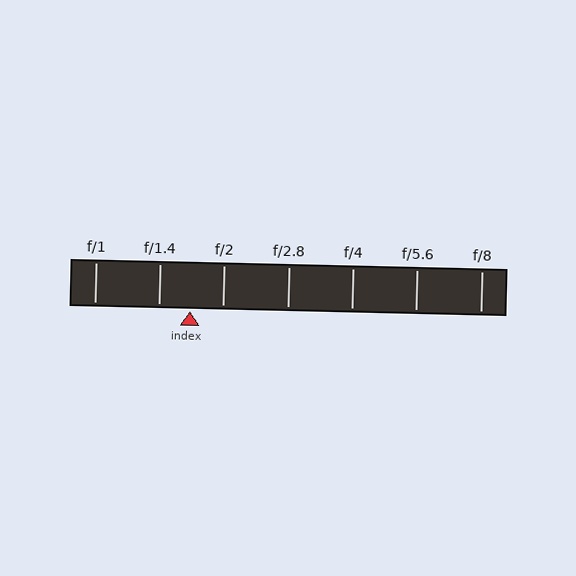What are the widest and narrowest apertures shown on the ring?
The widest aperture shown is f/1 and the narrowest is f/8.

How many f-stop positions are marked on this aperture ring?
There are 7 f-stop positions marked.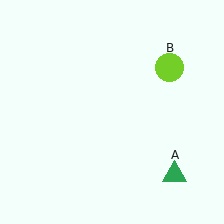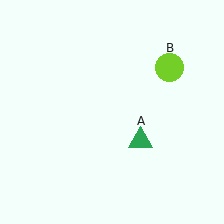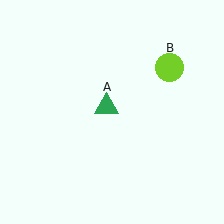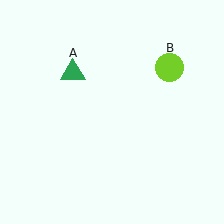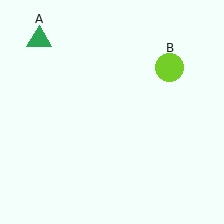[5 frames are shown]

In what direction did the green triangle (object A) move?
The green triangle (object A) moved up and to the left.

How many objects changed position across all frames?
1 object changed position: green triangle (object A).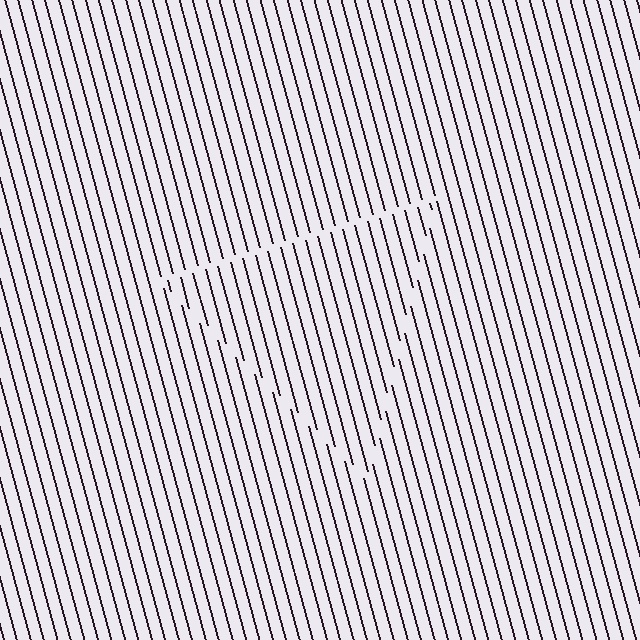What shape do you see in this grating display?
An illusory triangle. The interior of the shape contains the same grating, shifted by half a period — the contour is defined by the phase discontinuity where line-ends from the inner and outer gratings abut.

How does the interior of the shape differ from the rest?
The interior of the shape contains the same grating, shifted by half a period — the contour is defined by the phase discontinuity where line-ends from the inner and outer gratings abut.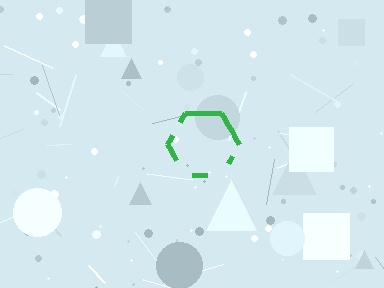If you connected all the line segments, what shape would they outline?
They would outline a hexagon.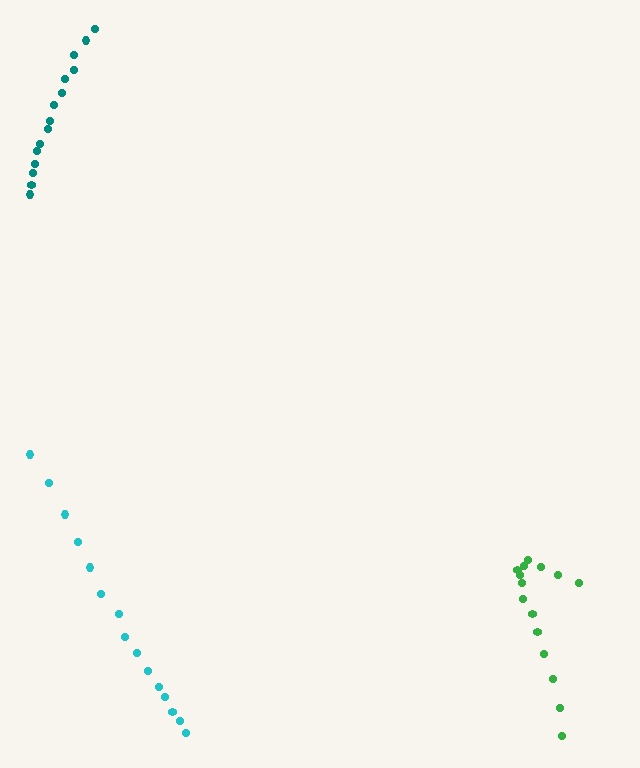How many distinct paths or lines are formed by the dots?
There are 3 distinct paths.